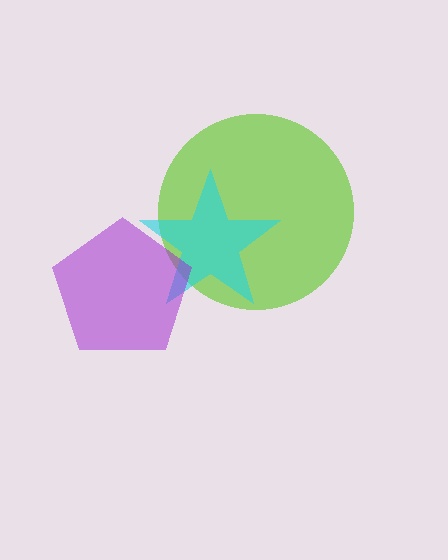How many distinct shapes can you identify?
There are 3 distinct shapes: a lime circle, a cyan star, a purple pentagon.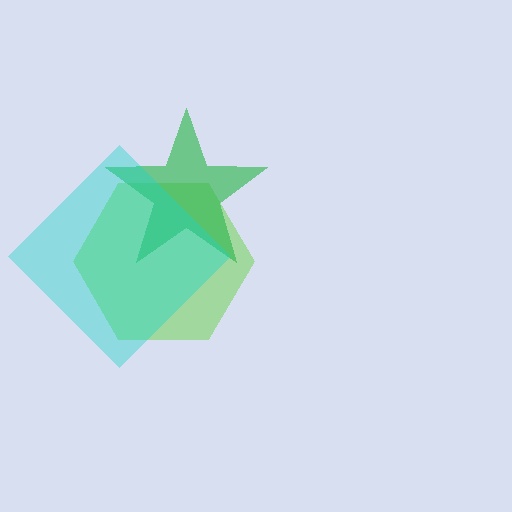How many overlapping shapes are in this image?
There are 3 overlapping shapes in the image.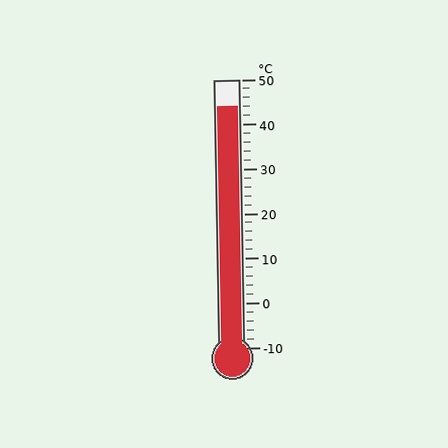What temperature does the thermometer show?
The thermometer shows approximately 44°C.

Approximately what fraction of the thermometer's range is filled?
The thermometer is filled to approximately 90% of its range.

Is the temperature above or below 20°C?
The temperature is above 20°C.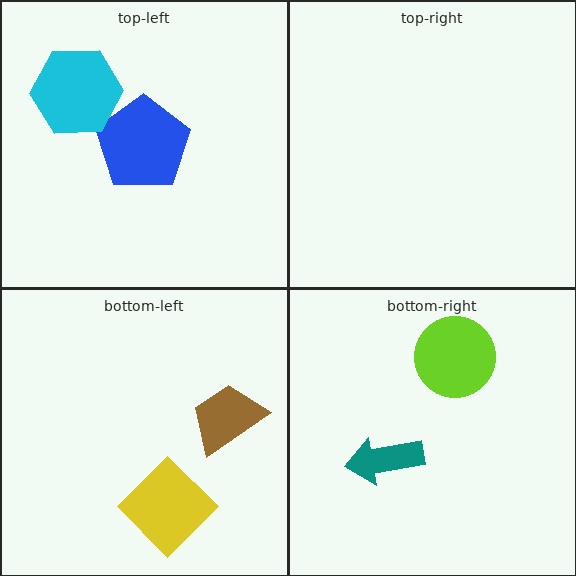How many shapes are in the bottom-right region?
2.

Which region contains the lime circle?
The bottom-right region.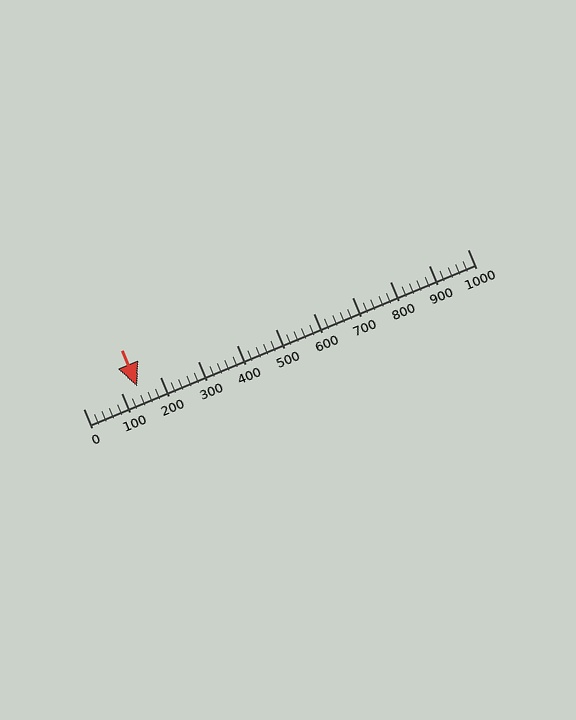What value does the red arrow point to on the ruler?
The red arrow points to approximately 140.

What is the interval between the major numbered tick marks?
The major tick marks are spaced 100 units apart.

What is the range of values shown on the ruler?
The ruler shows values from 0 to 1000.